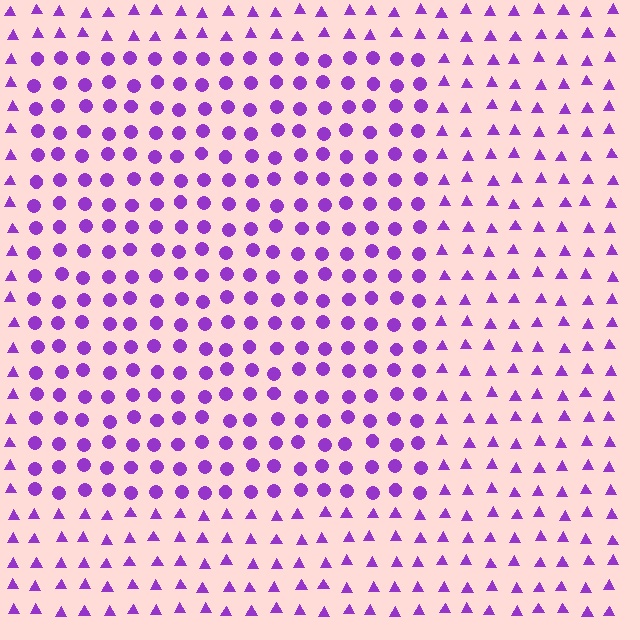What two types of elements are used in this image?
The image uses circles inside the rectangle region and triangles outside it.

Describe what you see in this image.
The image is filled with small purple elements arranged in a uniform grid. A rectangle-shaped region contains circles, while the surrounding area contains triangles. The boundary is defined purely by the change in element shape.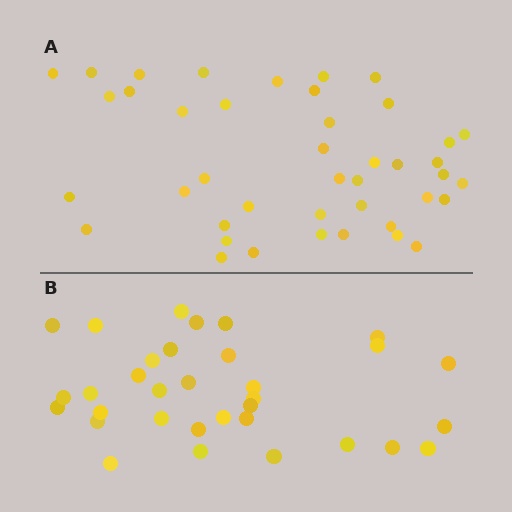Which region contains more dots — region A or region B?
Region A (the top region) has more dots.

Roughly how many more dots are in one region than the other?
Region A has roughly 8 or so more dots than region B.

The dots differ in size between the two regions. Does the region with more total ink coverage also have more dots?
No. Region B has more total ink coverage because its dots are larger, but region A actually contains more individual dots. Total area can be misleading — the number of items is what matters here.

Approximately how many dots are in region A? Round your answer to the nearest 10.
About 40 dots. (The exact count is 42, which rounds to 40.)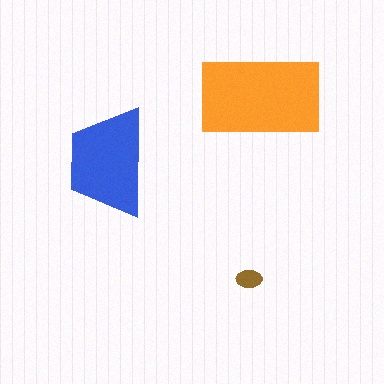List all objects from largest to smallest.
The orange rectangle, the blue trapezoid, the brown ellipse.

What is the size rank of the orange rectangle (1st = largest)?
1st.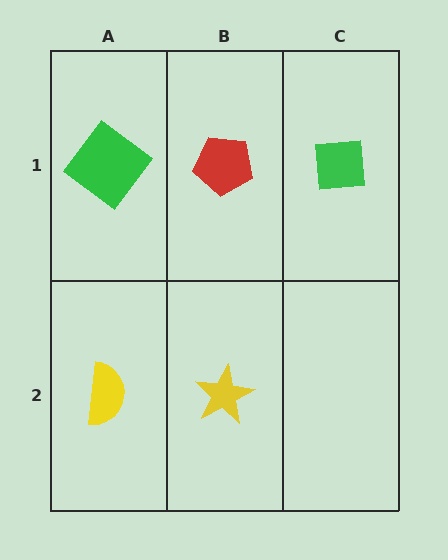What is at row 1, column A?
A green diamond.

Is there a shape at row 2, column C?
No, that cell is empty.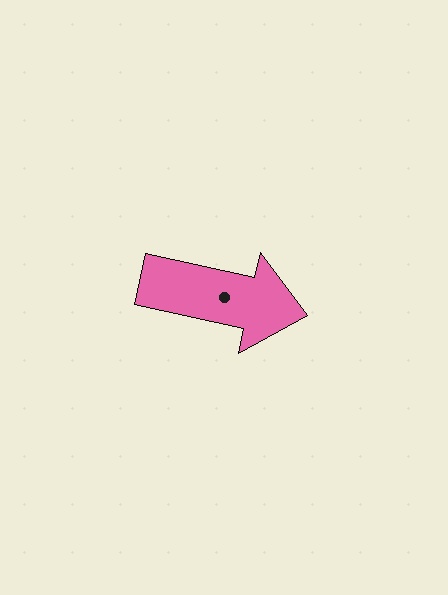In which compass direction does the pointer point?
East.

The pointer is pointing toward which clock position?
Roughly 3 o'clock.